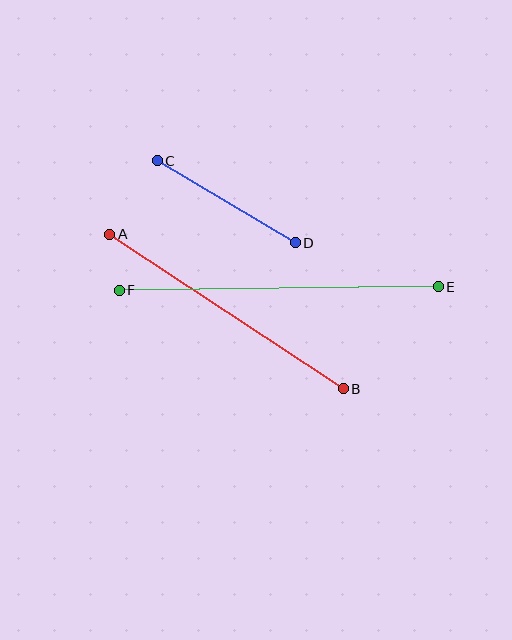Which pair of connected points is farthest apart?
Points E and F are farthest apart.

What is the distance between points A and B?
The distance is approximately 280 pixels.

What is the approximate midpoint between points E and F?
The midpoint is at approximately (279, 289) pixels.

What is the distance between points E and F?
The distance is approximately 319 pixels.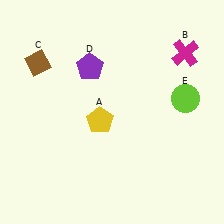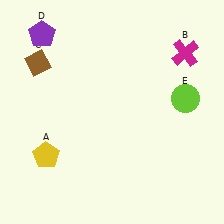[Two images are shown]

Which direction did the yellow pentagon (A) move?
The yellow pentagon (A) moved left.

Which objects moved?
The objects that moved are: the yellow pentagon (A), the purple pentagon (D).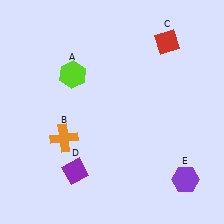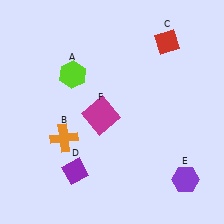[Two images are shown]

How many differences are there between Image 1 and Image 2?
There is 1 difference between the two images.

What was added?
A magenta square (F) was added in Image 2.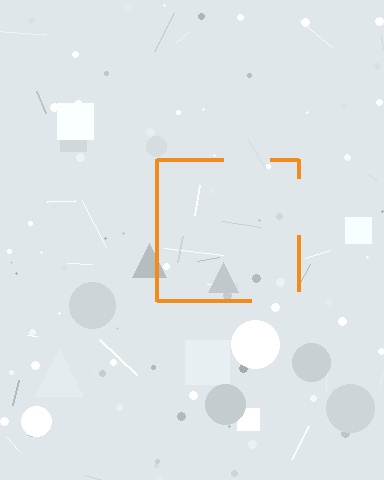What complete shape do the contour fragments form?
The contour fragments form a square.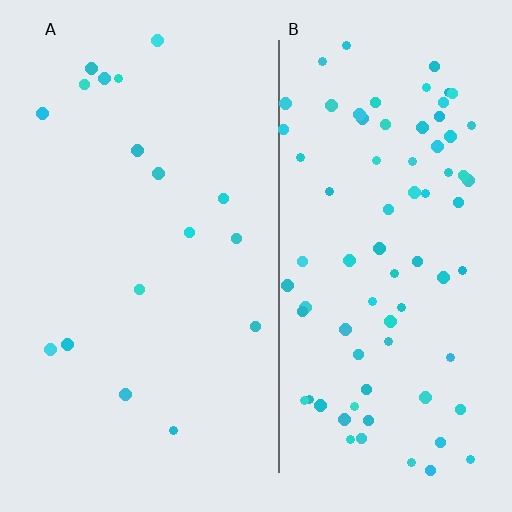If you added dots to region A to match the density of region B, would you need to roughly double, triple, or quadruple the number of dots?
Approximately quadruple.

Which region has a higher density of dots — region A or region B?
B (the right).